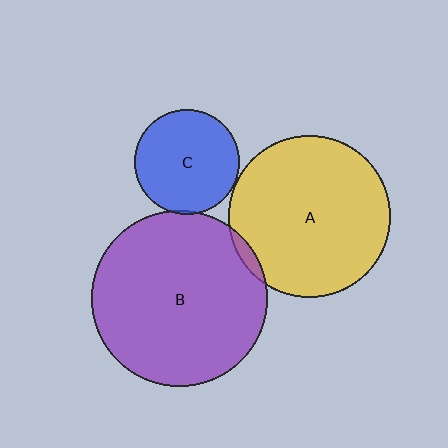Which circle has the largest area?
Circle B (purple).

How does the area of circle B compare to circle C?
Approximately 2.8 times.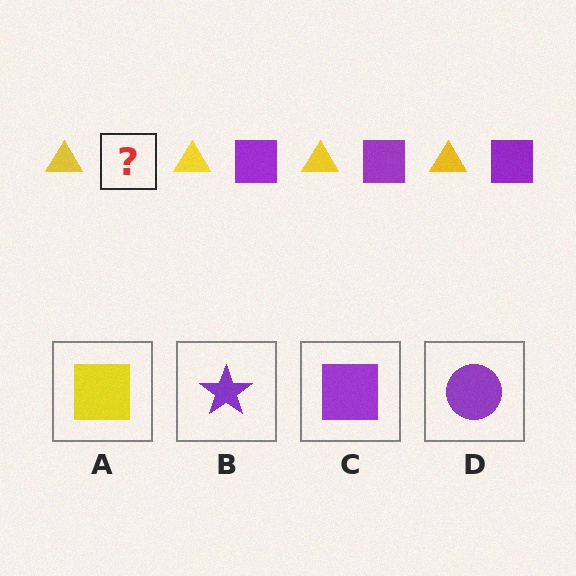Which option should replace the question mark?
Option C.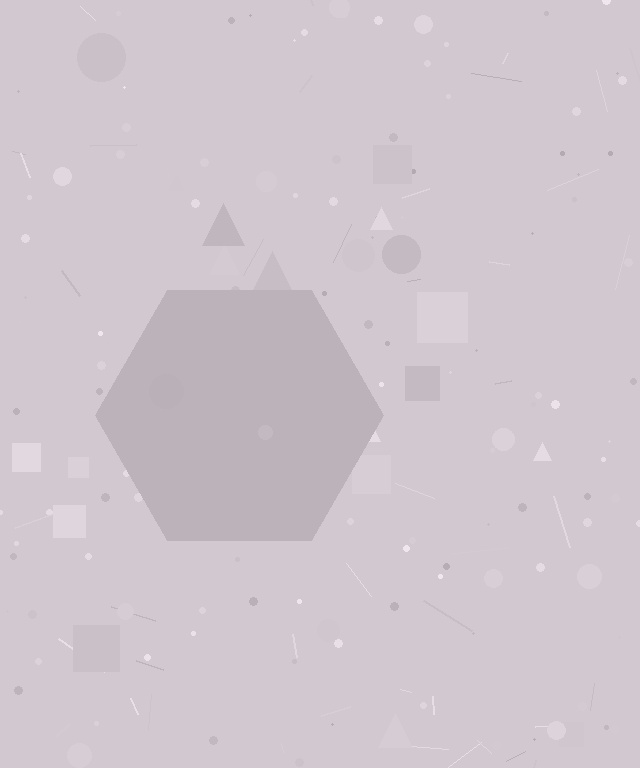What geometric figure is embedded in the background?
A hexagon is embedded in the background.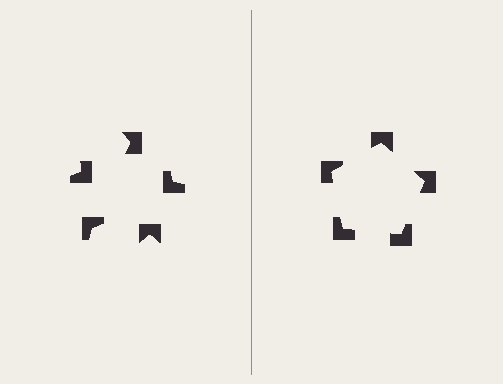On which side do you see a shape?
An illusory pentagon appears on the right side. On the left side the wedge cuts are rotated, so no coherent shape forms.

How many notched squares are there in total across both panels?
10 — 5 on each side.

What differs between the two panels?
The notched squares are positioned identically on both sides; only the wedge orientations differ. On the right they align to a pentagon; on the left they are misaligned.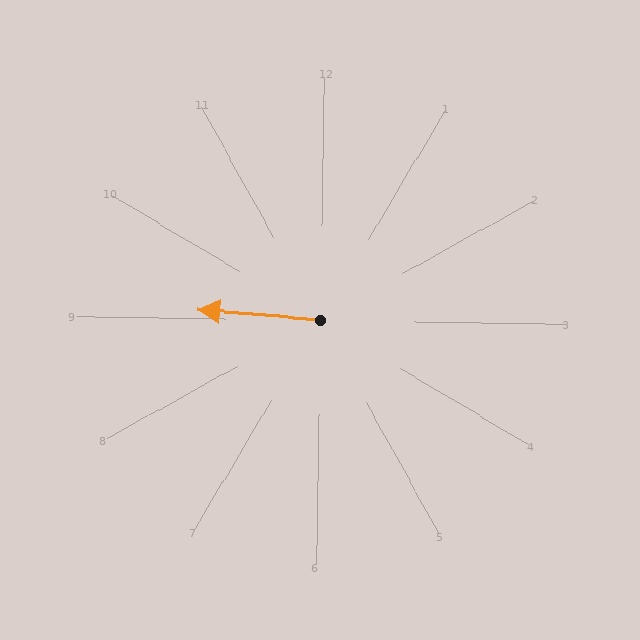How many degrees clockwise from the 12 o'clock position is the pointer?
Approximately 274 degrees.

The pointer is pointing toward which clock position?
Roughly 9 o'clock.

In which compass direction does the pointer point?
West.